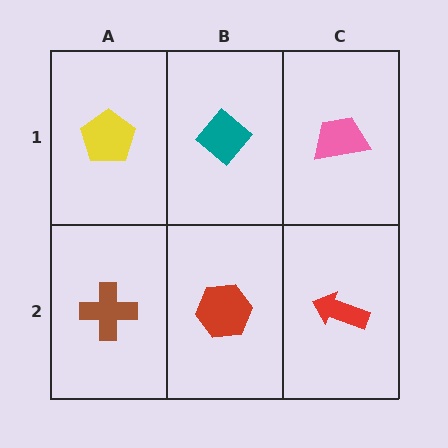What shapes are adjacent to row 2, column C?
A pink trapezoid (row 1, column C), a red hexagon (row 2, column B).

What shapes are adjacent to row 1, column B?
A red hexagon (row 2, column B), a yellow pentagon (row 1, column A), a pink trapezoid (row 1, column C).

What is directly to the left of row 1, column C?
A teal diamond.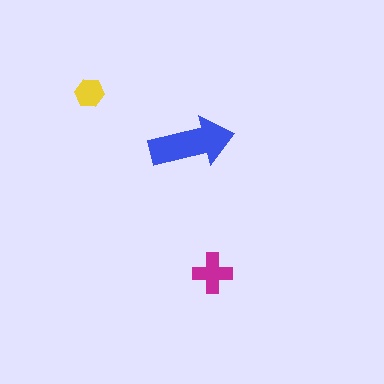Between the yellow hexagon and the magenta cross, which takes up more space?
The magenta cross.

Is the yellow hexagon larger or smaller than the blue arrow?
Smaller.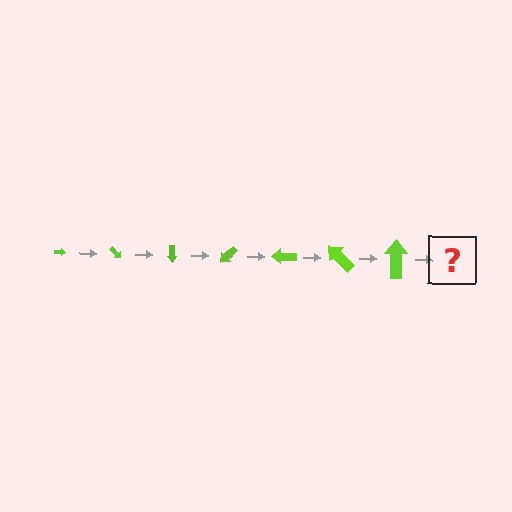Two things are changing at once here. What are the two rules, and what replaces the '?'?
The two rules are that the arrow grows larger each step and it rotates 45 degrees each step. The '?' should be an arrow, larger than the previous one and rotated 315 degrees from the start.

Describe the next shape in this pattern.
It should be an arrow, larger than the previous one and rotated 315 degrees from the start.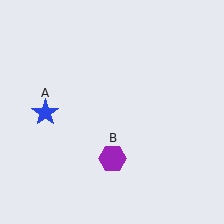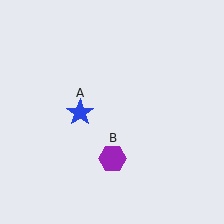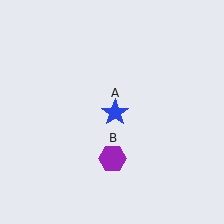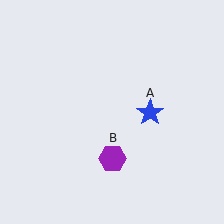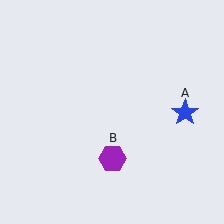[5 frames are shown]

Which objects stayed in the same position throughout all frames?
Purple hexagon (object B) remained stationary.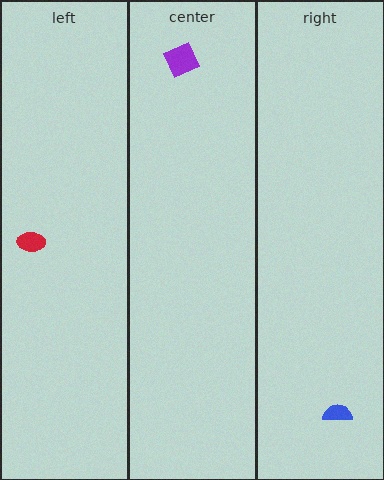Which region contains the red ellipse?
The left region.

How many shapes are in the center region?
1.